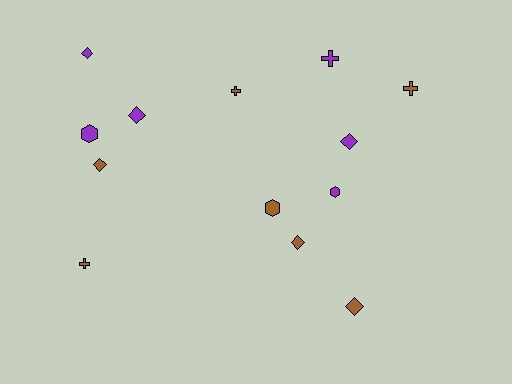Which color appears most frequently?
Brown, with 7 objects.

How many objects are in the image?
There are 13 objects.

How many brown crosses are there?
There are 3 brown crosses.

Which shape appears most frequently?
Diamond, with 6 objects.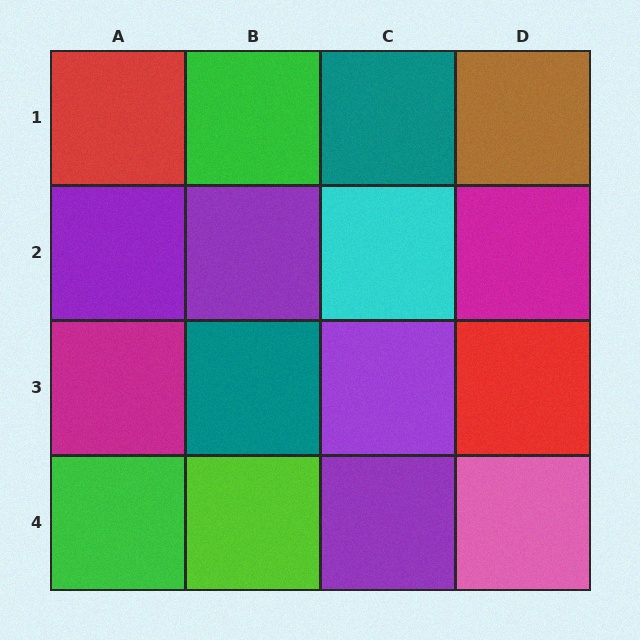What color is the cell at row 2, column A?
Purple.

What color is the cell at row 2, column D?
Magenta.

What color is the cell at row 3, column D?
Red.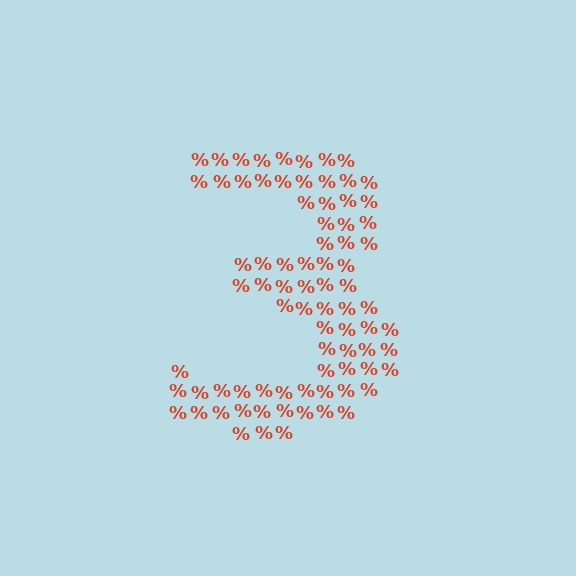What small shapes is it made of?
It is made of small percent signs.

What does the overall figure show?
The overall figure shows the digit 3.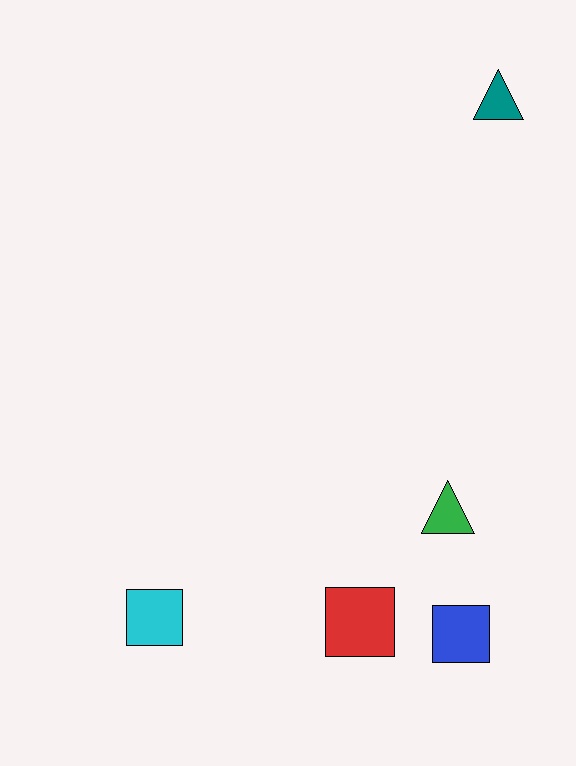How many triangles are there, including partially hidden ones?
There are 2 triangles.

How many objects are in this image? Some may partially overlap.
There are 5 objects.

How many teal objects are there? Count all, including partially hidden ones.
There is 1 teal object.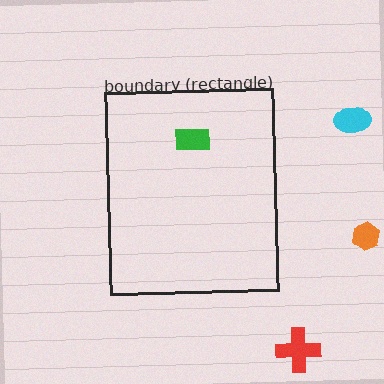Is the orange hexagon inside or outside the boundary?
Outside.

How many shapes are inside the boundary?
1 inside, 3 outside.